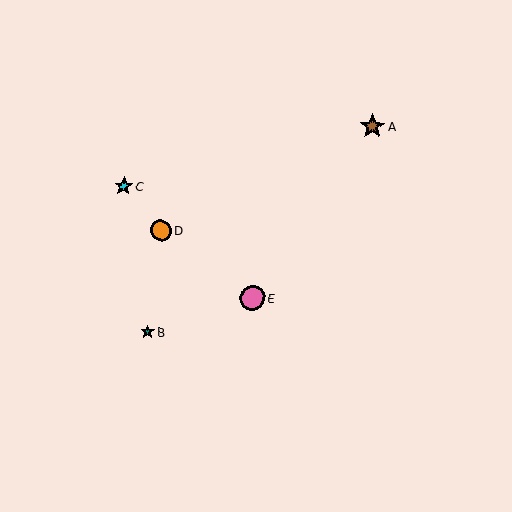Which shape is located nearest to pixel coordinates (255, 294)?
The pink circle (labeled E) at (253, 298) is nearest to that location.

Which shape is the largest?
The brown star (labeled A) is the largest.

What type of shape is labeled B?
Shape B is a teal star.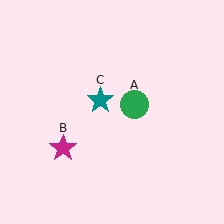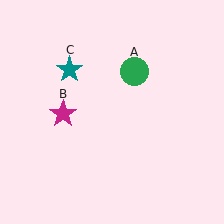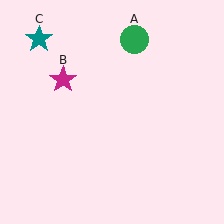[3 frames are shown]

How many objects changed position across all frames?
3 objects changed position: green circle (object A), magenta star (object B), teal star (object C).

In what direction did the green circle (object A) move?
The green circle (object A) moved up.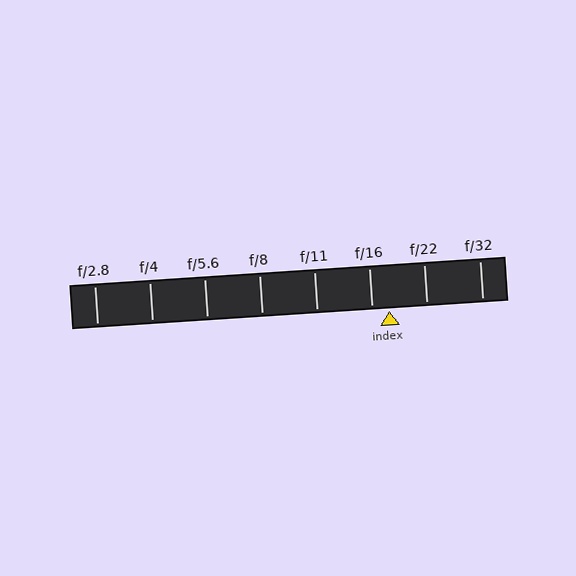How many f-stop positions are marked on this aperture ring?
There are 8 f-stop positions marked.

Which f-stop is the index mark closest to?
The index mark is closest to f/16.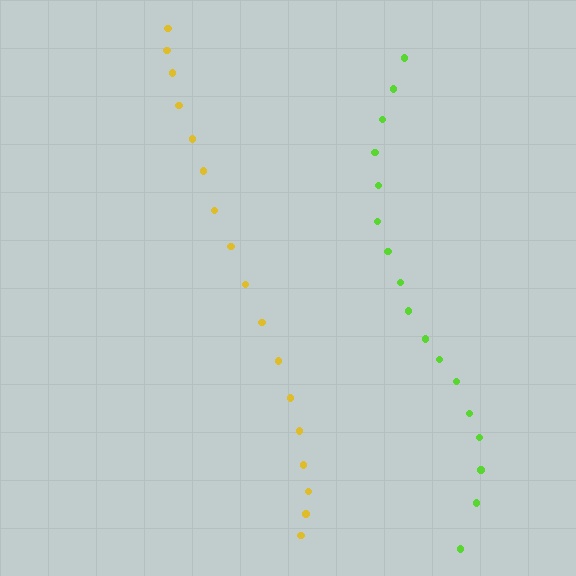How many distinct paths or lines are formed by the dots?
There are 2 distinct paths.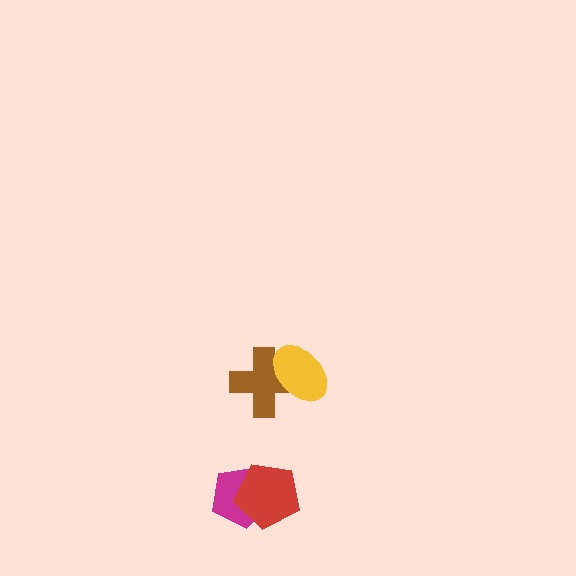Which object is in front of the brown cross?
The yellow ellipse is in front of the brown cross.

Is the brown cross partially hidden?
Yes, it is partially covered by another shape.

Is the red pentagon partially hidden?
No, no other shape covers it.